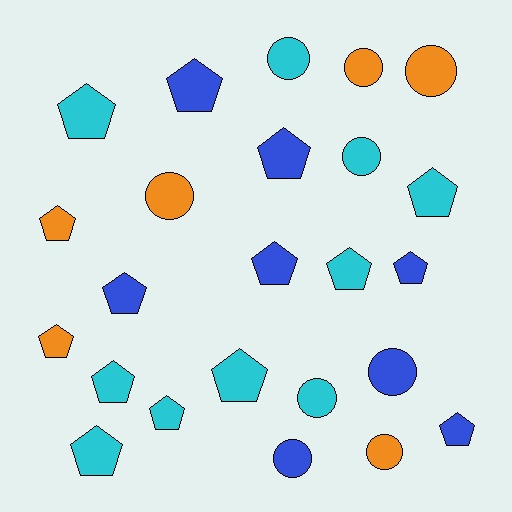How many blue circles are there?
There are 2 blue circles.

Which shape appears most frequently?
Pentagon, with 15 objects.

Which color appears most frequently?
Cyan, with 10 objects.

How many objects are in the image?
There are 24 objects.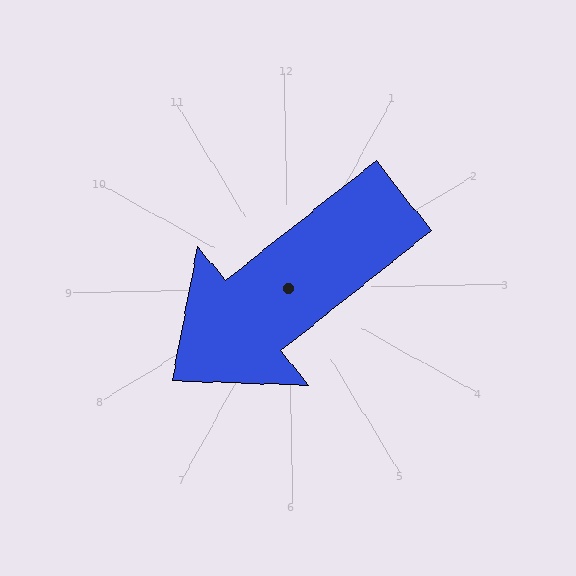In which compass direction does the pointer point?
Southwest.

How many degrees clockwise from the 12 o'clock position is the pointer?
Approximately 232 degrees.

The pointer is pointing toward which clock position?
Roughly 8 o'clock.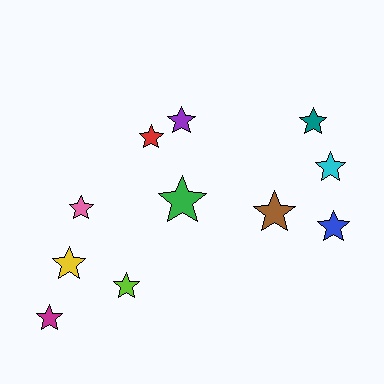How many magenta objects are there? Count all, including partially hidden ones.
There is 1 magenta object.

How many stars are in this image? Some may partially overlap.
There are 11 stars.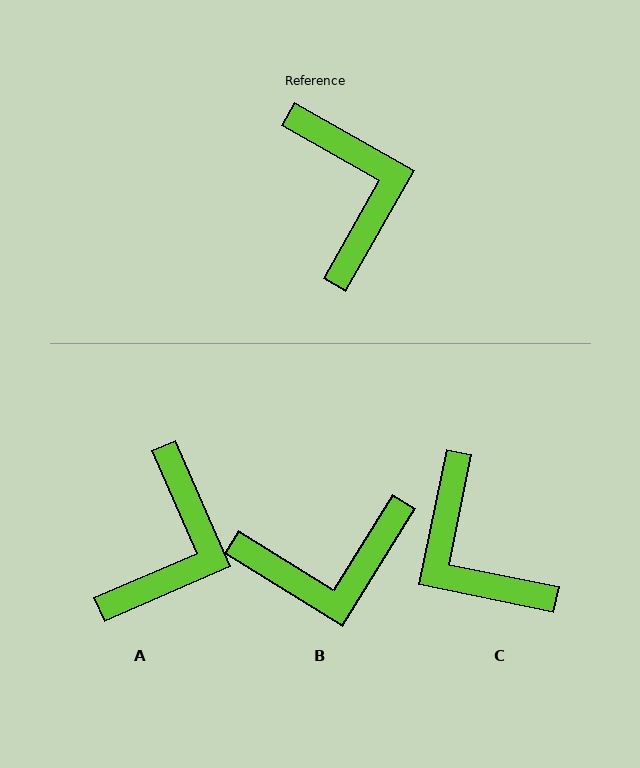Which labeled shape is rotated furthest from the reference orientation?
C, about 162 degrees away.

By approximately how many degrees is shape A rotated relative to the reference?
Approximately 37 degrees clockwise.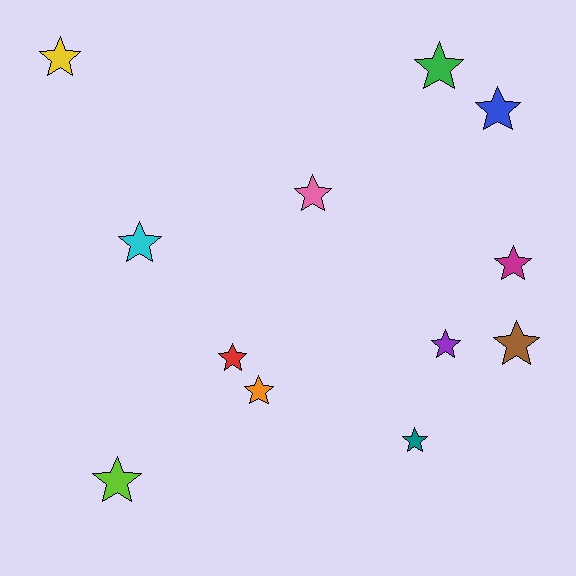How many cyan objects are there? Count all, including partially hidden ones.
There is 1 cyan object.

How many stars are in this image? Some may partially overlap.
There are 12 stars.